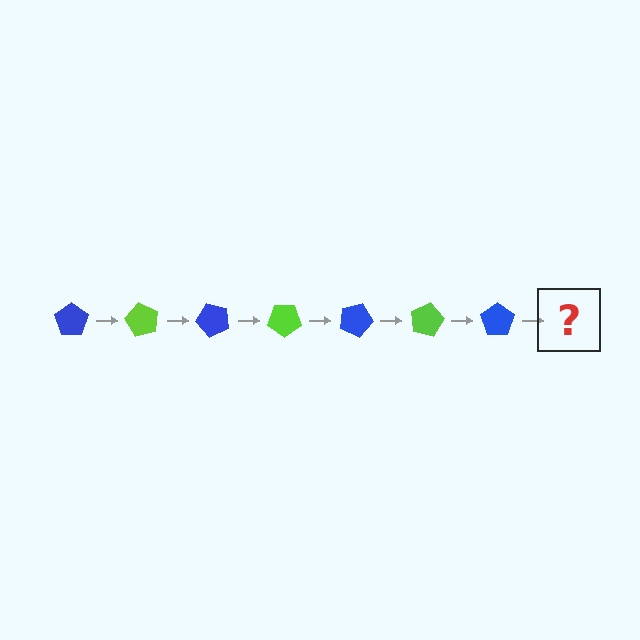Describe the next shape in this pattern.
It should be a lime pentagon, rotated 420 degrees from the start.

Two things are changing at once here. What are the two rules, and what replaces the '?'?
The two rules are that it rotates 60 degrees each step and the color cycles through blue and lime. The '?' should be a lime pentagon, rotated 420 degrees from the start.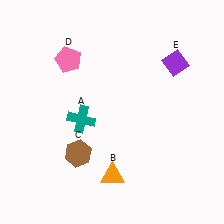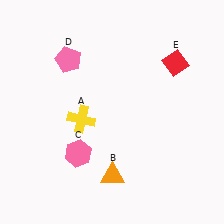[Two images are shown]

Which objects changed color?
A changed from teal to yellow. C changed from brown to pink. E changed from purple to red.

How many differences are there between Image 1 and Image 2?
There are 3 differences between the two images.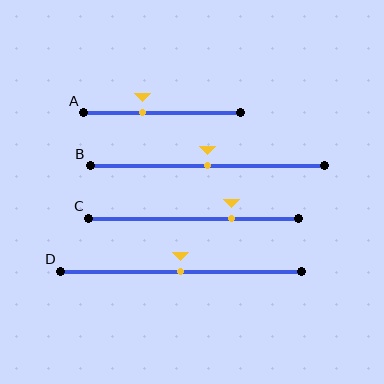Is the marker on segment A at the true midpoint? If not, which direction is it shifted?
No, the marker on segment A is shifted to the left by about 12% of the segment length.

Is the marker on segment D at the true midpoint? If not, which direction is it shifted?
Yes, the marker on segment D is at the true midpoint.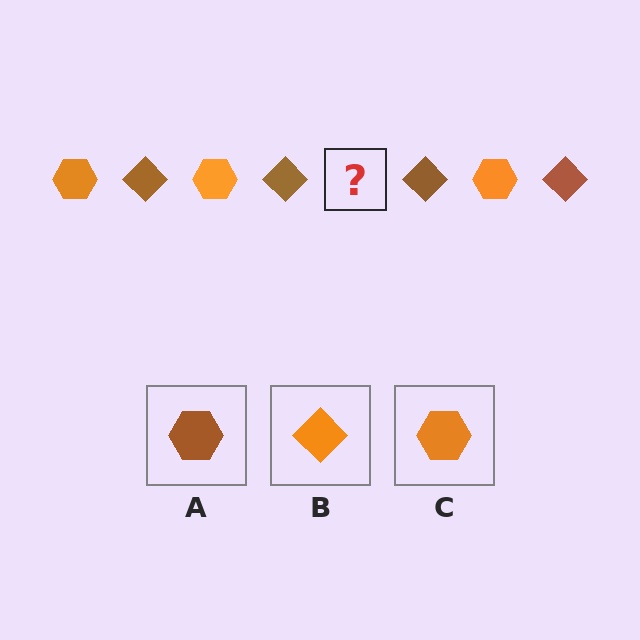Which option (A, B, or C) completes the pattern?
C.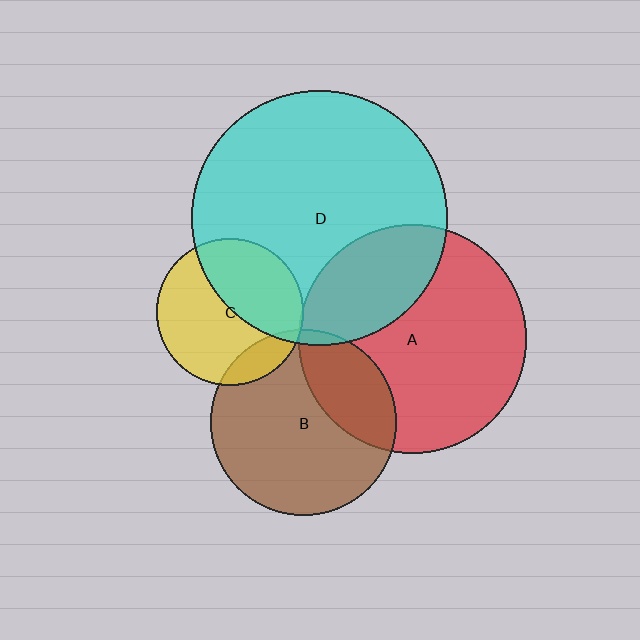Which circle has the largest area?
Circle D (cyan).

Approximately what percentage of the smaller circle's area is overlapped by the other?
Approximately 15%.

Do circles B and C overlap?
Yes.